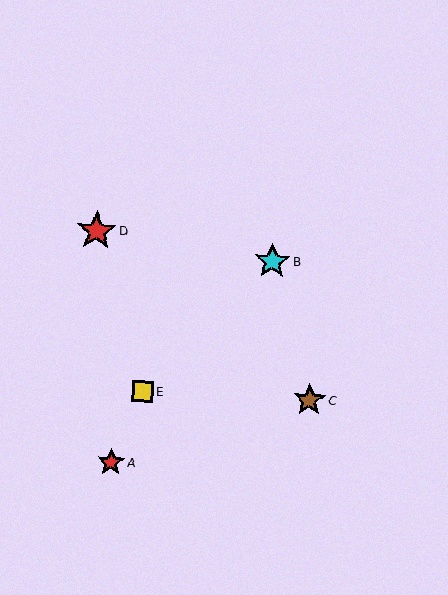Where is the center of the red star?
The center of the red star is at (111, 462).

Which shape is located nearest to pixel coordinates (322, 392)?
The brown star (labeled C) at (309, 400) is nearest to that location.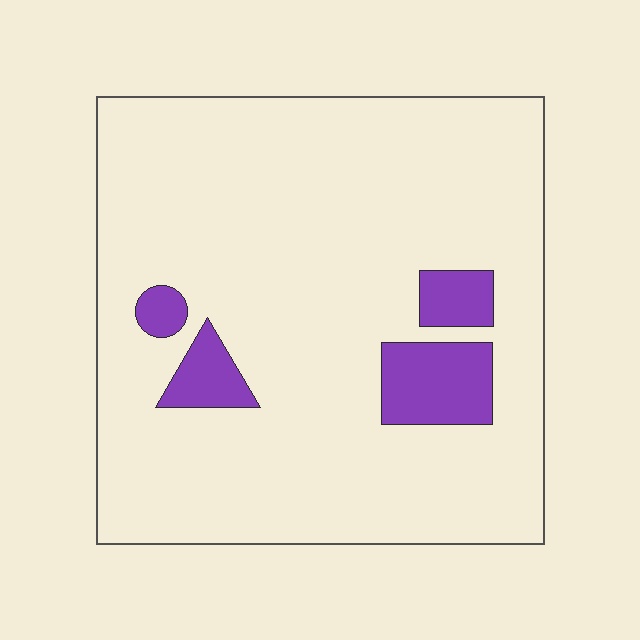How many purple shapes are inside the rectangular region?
4.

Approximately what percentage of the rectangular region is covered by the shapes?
Approximately 10%.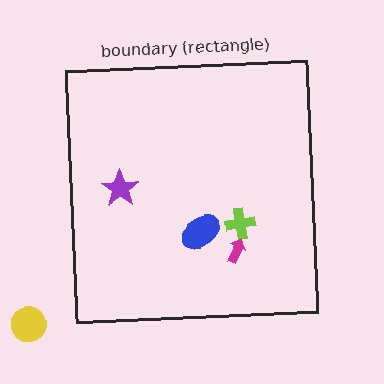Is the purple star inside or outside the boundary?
Inside.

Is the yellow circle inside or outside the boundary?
Outside.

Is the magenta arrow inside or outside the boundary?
Inside.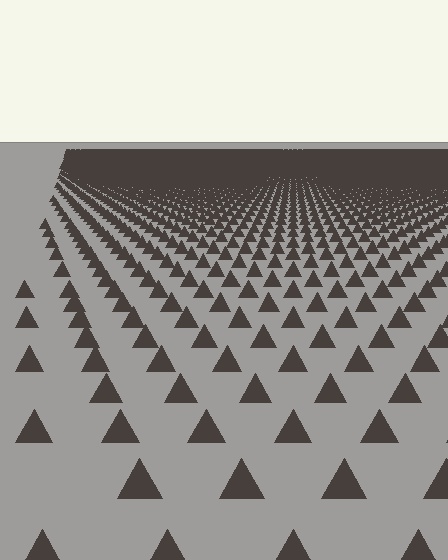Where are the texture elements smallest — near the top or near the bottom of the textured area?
Near the top.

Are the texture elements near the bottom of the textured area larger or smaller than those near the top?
Larger. Near the bottom, elements are closer to the viewer and appear at a bigger on-screen size.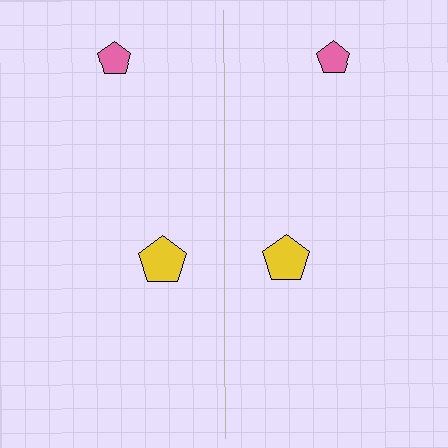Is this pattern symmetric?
Yes, this pattern has bilateral (reflection) symmetry.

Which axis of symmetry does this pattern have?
The pattern has a vertical axis of symmetry running through the center of the image.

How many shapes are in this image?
There are 4 shapes in this image.